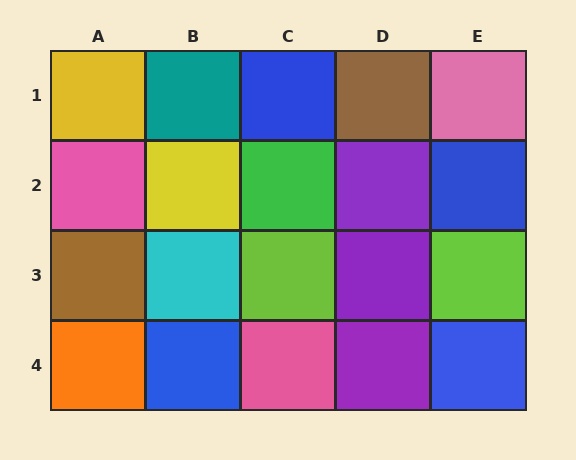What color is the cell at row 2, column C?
Green.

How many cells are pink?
3 cells are pink.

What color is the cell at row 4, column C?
Pink.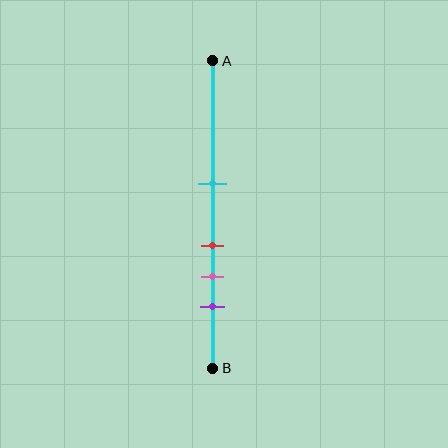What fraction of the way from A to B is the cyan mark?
The cyan mark is approximately 40% (0.4) of the way from A to B.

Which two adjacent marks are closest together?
The red and pink marks are the closest adjacent pair.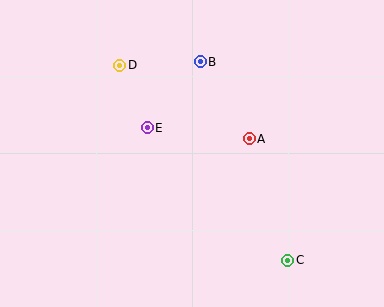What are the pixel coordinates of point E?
Point E is at (147, 128).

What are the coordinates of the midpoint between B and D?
The midpoint between B and D is at (160, 63).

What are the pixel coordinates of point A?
Point A is at (249, 139).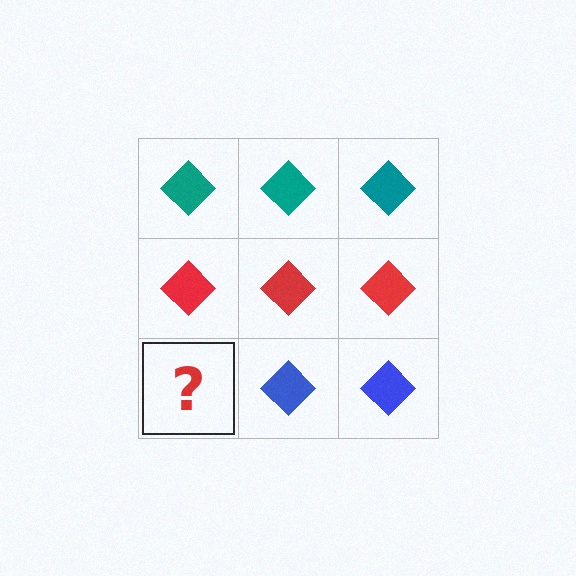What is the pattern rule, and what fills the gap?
The rule is that each row has a consistent color. The gap should be filled with a blue diamond.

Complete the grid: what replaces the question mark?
The question mark should be replaced with a blue diamond.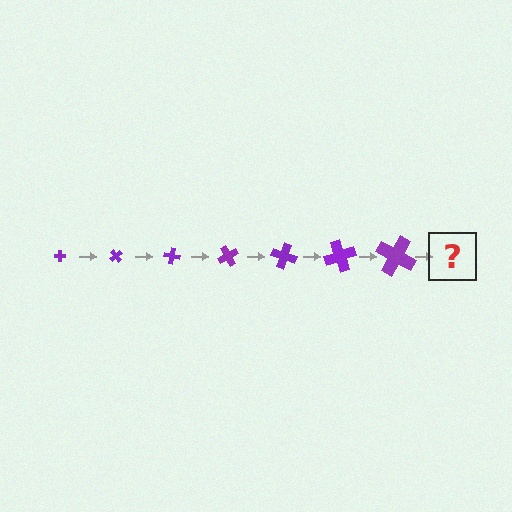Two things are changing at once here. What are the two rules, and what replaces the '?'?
The two rules are that the cross grows larger each step and it rotates 50 degrees each step. The '?' should be a cross, larger than the previous one and rotated 350 degrees from the start.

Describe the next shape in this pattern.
It should be a cross, larger than the previous one and rotated 350 degrees from the start.